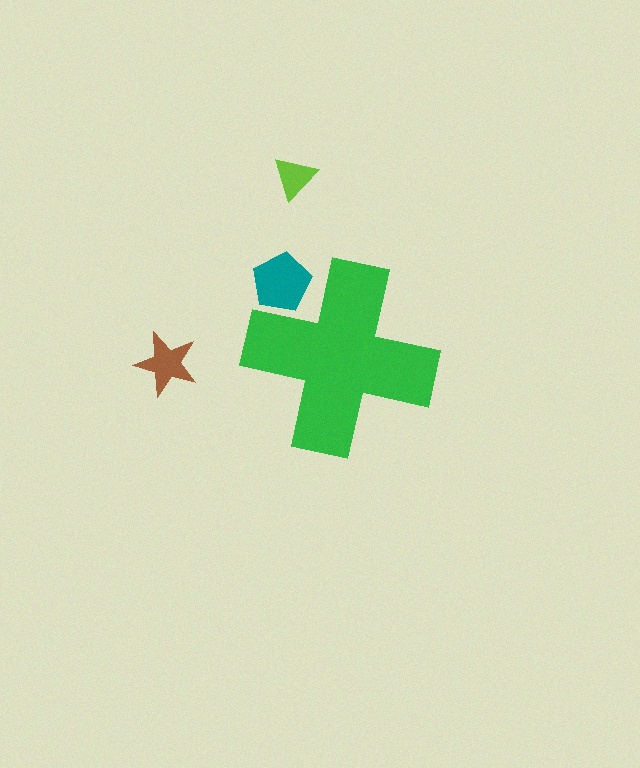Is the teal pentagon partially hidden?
Yes, the teal pentagon is partially hidden behind the green cross.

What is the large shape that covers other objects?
A green cross.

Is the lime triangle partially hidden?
No, the lime triangle is fully visible.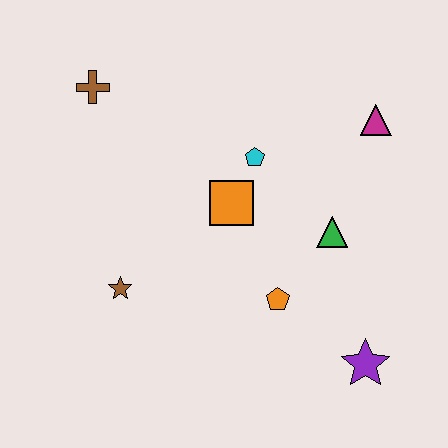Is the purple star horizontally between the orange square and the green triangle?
No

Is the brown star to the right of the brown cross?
Yes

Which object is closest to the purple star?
The orange pentagon is closest to the purple star.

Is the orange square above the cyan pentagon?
No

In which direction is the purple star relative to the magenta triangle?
The purple star is below the magenta triangle.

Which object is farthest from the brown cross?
The purple star is farthest from the brown cross.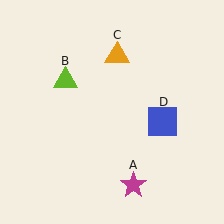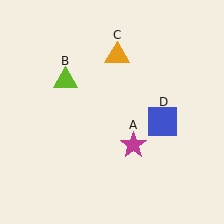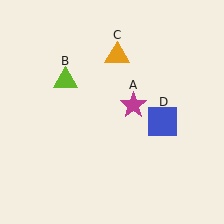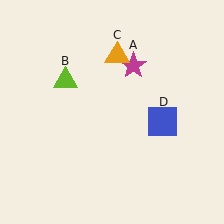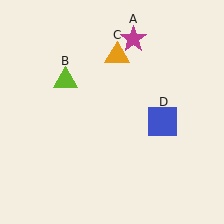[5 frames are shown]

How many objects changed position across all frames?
1 object changed position: magenta star (object A).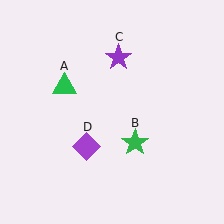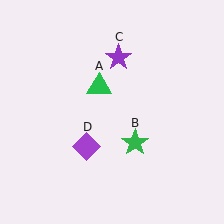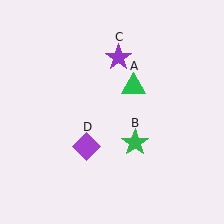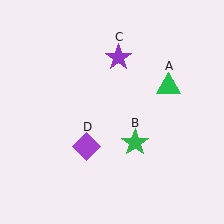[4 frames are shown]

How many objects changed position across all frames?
1 object changed position: green triangle (object A).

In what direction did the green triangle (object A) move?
The green triangle (object A) moved right.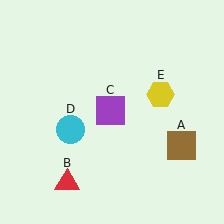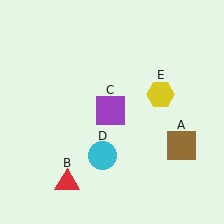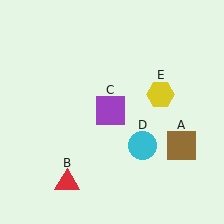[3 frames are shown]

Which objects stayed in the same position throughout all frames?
Brown square (object A) and red triangle (object B) and purple square (object C) and yellow hexagon (object E) remained stationary.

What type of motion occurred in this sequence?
The cyan circle (object D) rotated counterclockwise around the center of the scene.